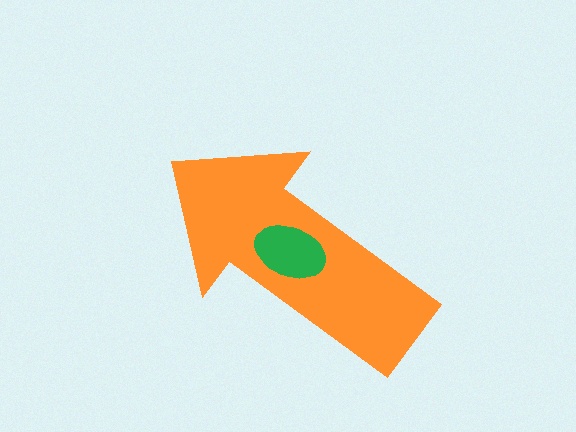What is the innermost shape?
The green ellipse.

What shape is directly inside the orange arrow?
The green ellipse.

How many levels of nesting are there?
2.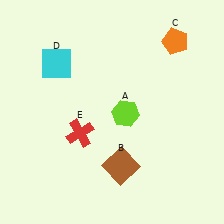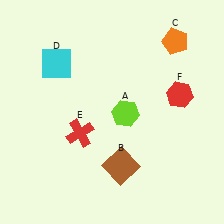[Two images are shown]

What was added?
A red hexagon (F) was added in Image 2.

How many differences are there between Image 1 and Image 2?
There is 1 difference between the two images.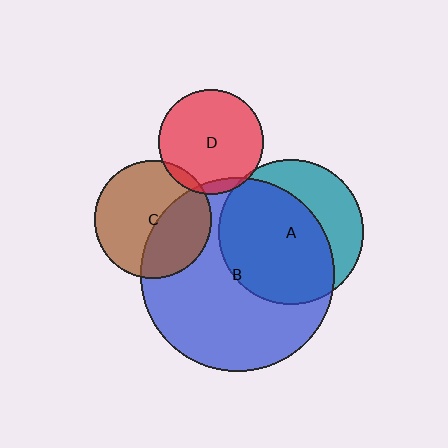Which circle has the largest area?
Circle B (blue).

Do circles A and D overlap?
Yes.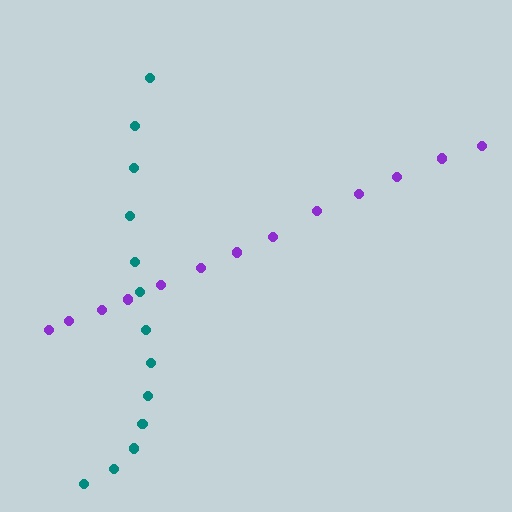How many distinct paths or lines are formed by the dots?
There are 2 distinct paths.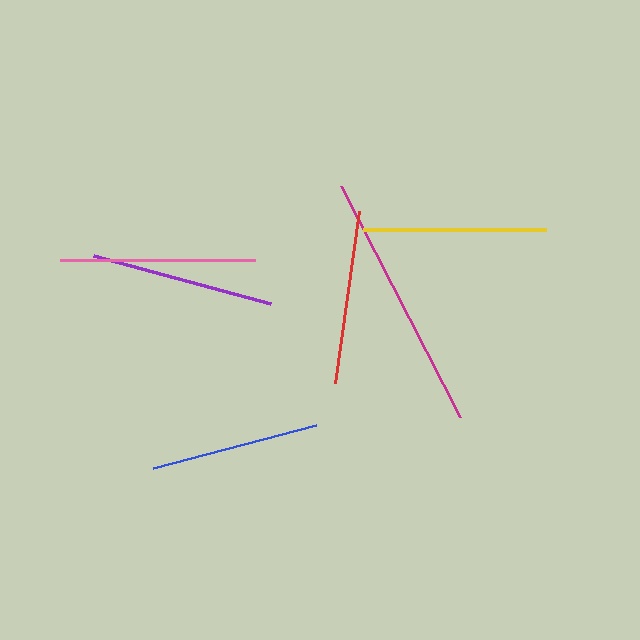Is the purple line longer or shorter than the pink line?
The pink line is longer than the purple line.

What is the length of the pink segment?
The pink segment is approximately 195 pixels long.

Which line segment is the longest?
The magenta line is the longest at approximately 260 pixels.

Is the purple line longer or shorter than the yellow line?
The purple line is longer than the yellow line.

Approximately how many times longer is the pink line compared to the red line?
The pink line is approximately 1.1 times the length of the red line.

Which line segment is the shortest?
The blue line is the shortest at approximately 168 pixels.